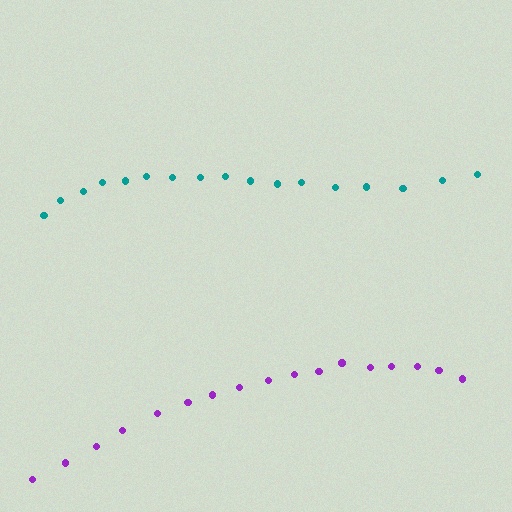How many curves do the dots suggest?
There are 2 distinct paths.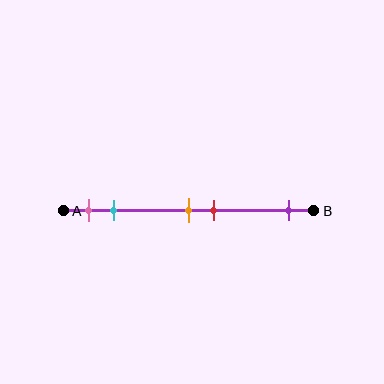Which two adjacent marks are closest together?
The orange and red marks are the closest adjacent pair.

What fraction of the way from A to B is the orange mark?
The orange mark is approximately 50% (0.5) of the way from A to B.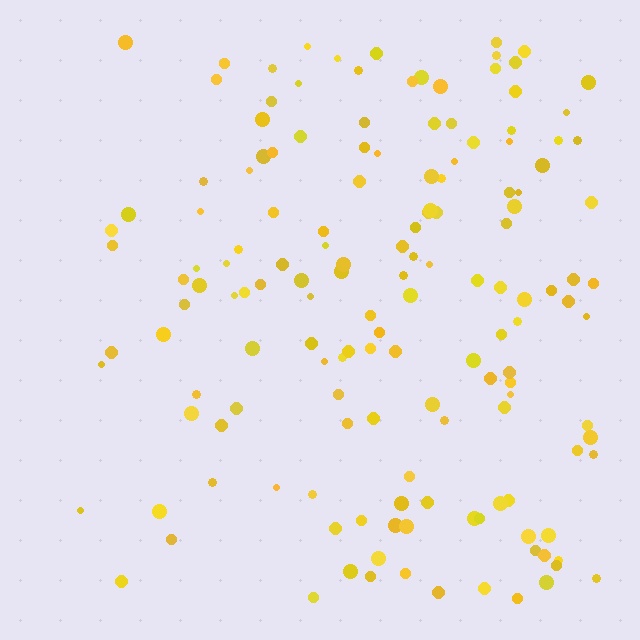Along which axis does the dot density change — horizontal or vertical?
Horizontal.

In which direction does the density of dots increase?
From left to right, with the right side densest.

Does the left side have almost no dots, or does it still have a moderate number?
Still a moderate number, just noticeably fewer than the right.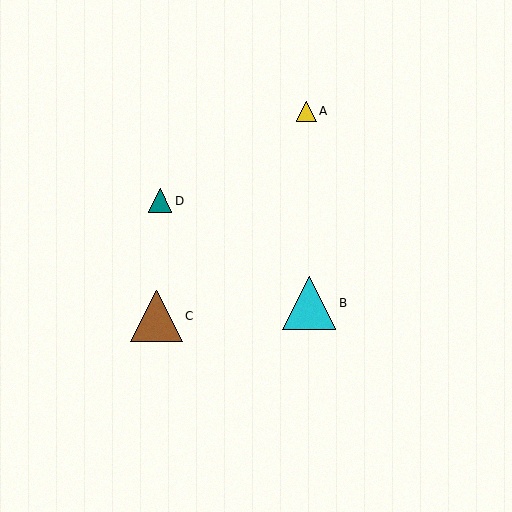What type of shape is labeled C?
Shape C is a brown triangle.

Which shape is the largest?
The cyan triangle (labeled B) is the largest.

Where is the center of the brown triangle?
The center of the brown triangle is at (156, 316).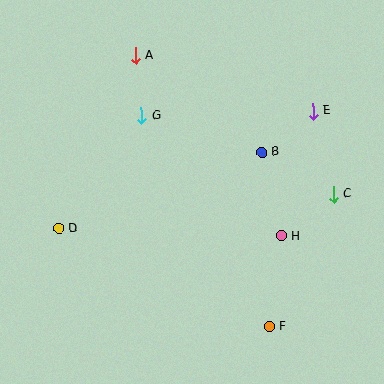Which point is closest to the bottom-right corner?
Point F is closest to the bottom-right corner.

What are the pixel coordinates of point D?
Point D is at (59, 228).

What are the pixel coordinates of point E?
Point E is at (313, 111).